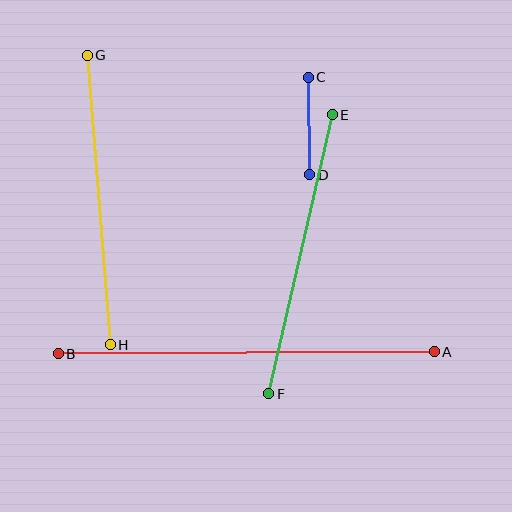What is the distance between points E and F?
The distance is approximately 286 pixels.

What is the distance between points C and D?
The distance is approximately 98 pixels.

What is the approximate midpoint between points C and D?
The midpoint is at approximately (309, 126) pixels.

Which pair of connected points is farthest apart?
Points A and B are farthest apart.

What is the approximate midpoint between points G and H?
The midpoint is at approximately (99, 200) pixels.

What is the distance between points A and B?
The distance is approximately 376 pixels.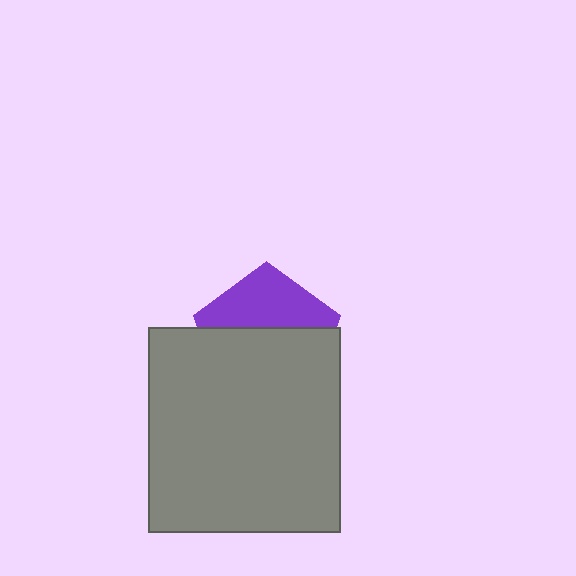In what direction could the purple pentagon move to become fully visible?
The purple pentagon could move up. That would shift it out from behind the gray rectangle entirely.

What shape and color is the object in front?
The object in front is a gray rectangle.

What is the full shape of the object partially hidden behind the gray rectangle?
The partially hidden object is a purple pentagon.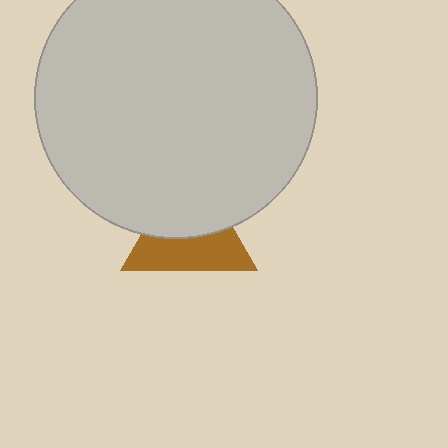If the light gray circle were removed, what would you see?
You would see the complete brown triangle.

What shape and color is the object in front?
The object in front is a light gray circle.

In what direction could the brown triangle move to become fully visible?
The brown triangle could move down. That would shift it out from behind the light gray circle entirely.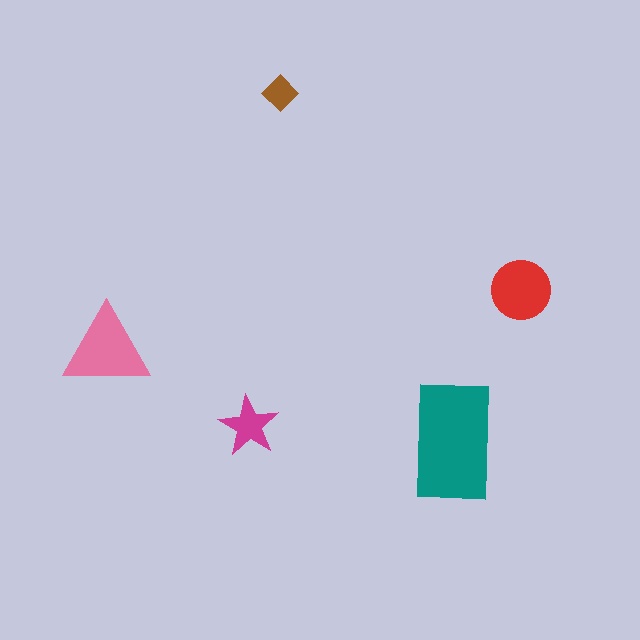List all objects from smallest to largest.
The brown diamond, the magenta star, the red circle, the pink triangle, the teal rectangle.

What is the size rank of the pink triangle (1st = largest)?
2nd.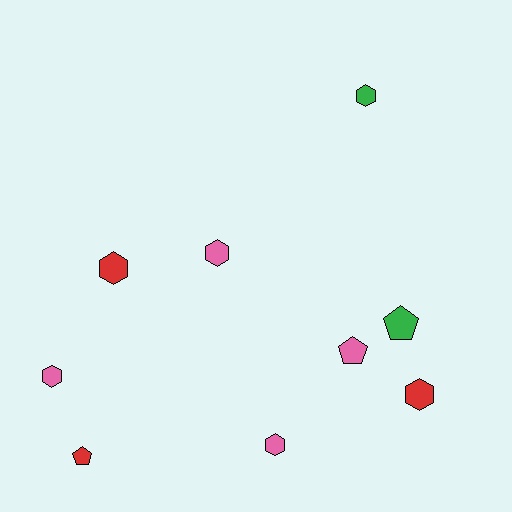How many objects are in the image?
There are 9 objects.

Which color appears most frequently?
Pink, with 4 objects.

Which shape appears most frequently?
Hexagon, with 6 objects.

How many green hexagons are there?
There is 1 green hexagon.